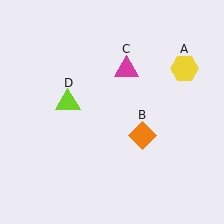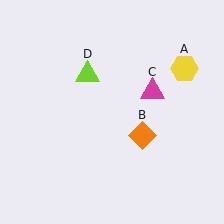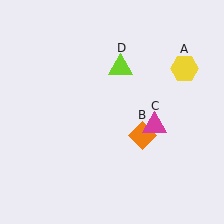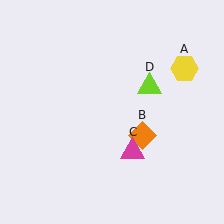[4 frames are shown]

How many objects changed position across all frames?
2 objects changed position: magenta triangle (object C), lime triangle (object D).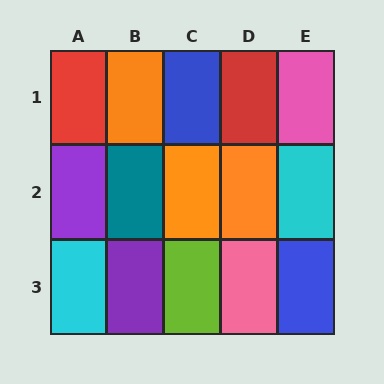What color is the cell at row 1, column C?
Blue.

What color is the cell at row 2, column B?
Teal.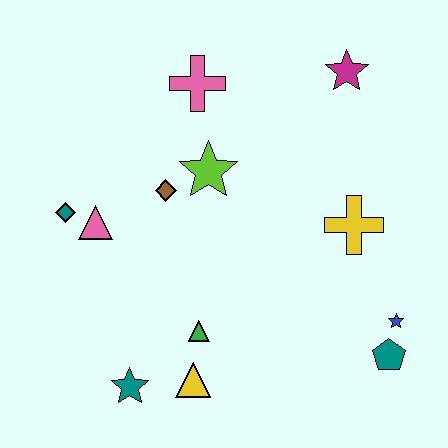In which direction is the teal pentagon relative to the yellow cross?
The teal pentagon is below the yellow cross.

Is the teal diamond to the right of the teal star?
No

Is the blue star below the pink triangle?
Yes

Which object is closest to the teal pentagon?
The blue star is closest to the teal pentagon.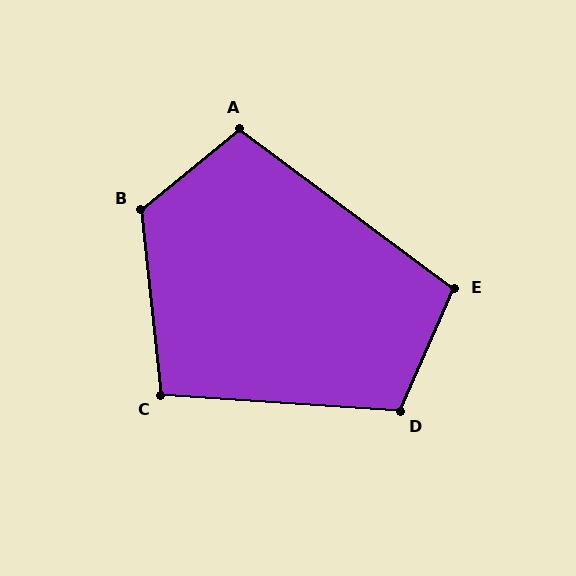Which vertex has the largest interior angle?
B, at approximately 123 degrees.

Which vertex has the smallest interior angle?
C, at approximately 100 degrees.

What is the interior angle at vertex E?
Approximately 103 degrees (obtuse).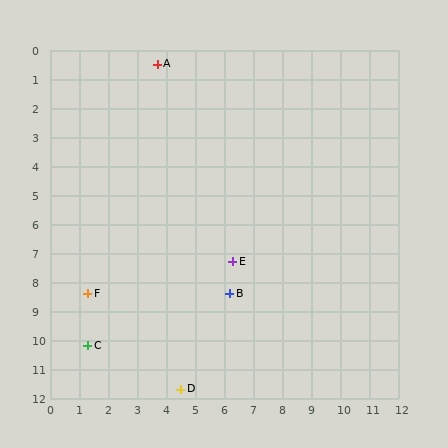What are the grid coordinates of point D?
Point D is at approximately (4.5, 11.7).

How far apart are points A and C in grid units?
Points A and C are about 10.0 grid units apart.